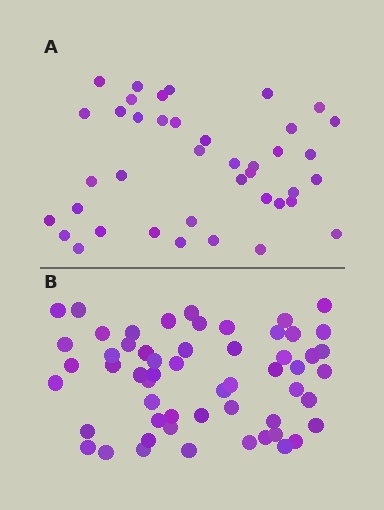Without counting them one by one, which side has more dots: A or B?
Region B (the bottom region) has more dots.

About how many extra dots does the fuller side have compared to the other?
Region B has approximately 15 more dots than region A.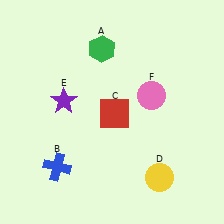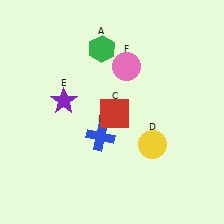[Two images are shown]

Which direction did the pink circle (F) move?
The pink circle (F) moved up.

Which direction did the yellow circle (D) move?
The yellow circle (D) moved up.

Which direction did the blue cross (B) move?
The blue cross (B) moved right.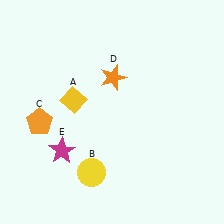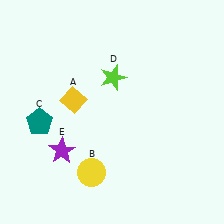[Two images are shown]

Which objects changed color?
C changed from orange to teal. D changed from orange to lime. E changed from magenta to purple.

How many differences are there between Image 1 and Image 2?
There are 3 differences between the two images.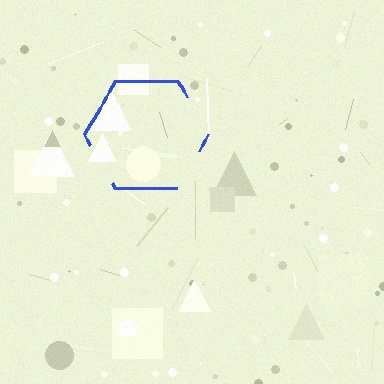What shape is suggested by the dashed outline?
The dashed outline suggests a hexagon.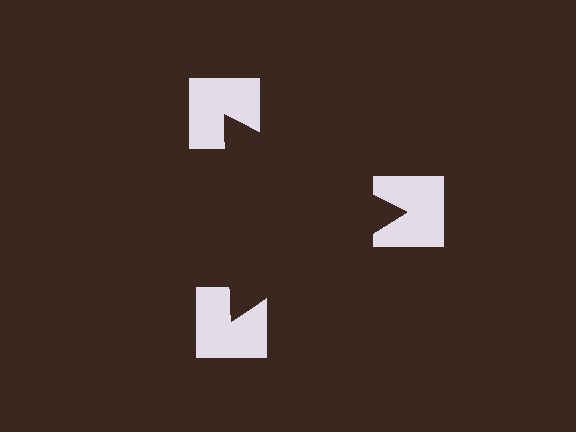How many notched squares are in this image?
There are 3 — one at each vertex of the illusory triangle.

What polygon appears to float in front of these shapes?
An illusory triangle — its edges are inferred from the aligned wedge cuts in the notched squares, not physically drawn.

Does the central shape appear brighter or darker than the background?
It typically appears slightly darker than the background, even though no actual brightness change is drawn.